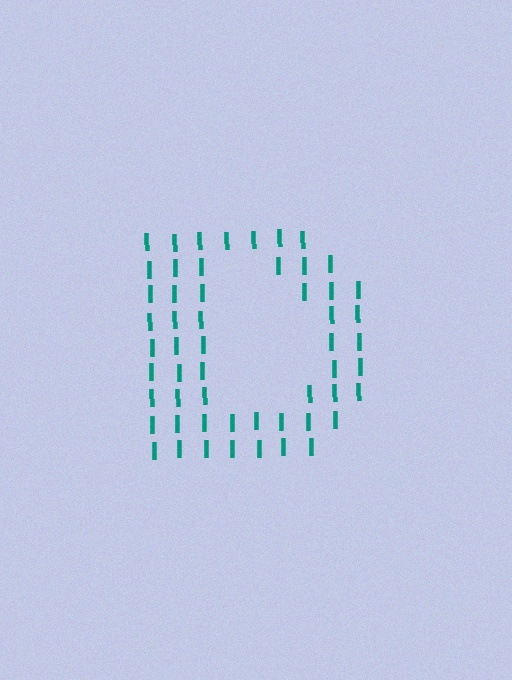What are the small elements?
The small elements are letter I's.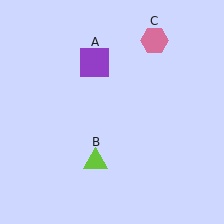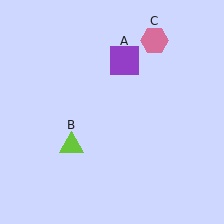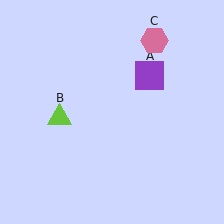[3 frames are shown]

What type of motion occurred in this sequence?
The purple square (object A), lime triangle (object B) rotated clockwise around the center of the scene.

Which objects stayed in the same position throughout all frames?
Pink hexagon (object C) remained stationary.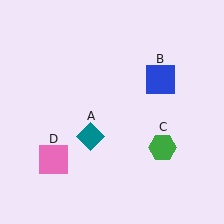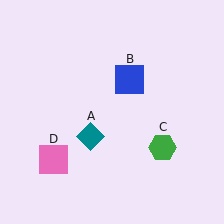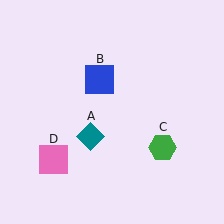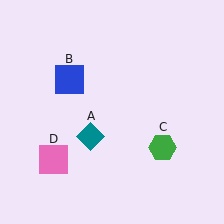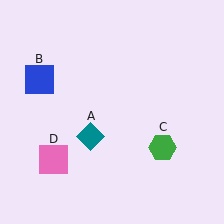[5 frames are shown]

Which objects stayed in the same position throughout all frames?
Teal diamond (object A) and green hexagon (object C) and pink square (object D) remained stationary.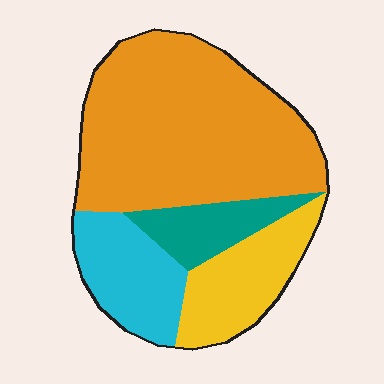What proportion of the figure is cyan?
Cyan takes up about one sixth (1/6) of the figure.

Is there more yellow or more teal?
Yellow.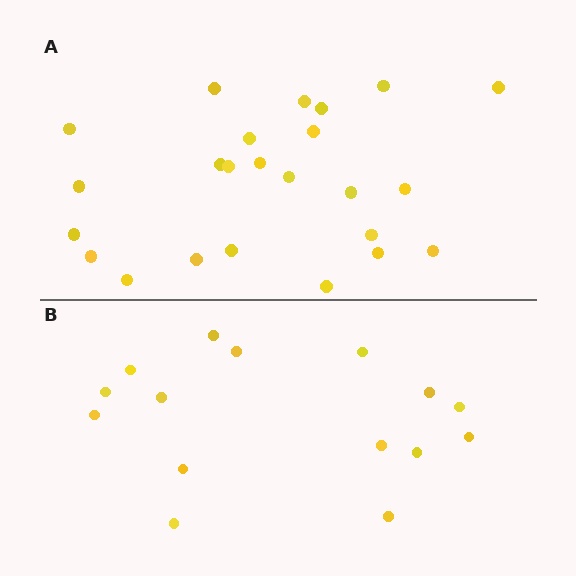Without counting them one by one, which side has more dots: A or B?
Region A (the top region) has more dots.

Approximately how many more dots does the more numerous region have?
Region A has roughly 8 or so more dots than region B.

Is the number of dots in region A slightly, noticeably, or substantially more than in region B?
Region A has substantially more. The ratio is roughly 1.6 to 1.